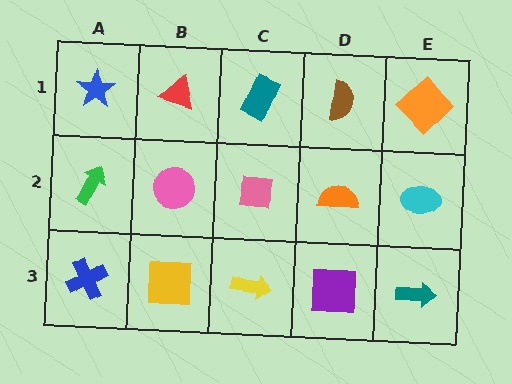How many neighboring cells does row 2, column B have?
4.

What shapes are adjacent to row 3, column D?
An orange semicircle (row 2, column D), a yellow arrow (row 3, column C), a teal arrow (row 3, column E).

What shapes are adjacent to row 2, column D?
A brown semicircle (row 1, column D), a purple square (row 3, column D), a pink square (row 2, column C), a cyan ellipse (row 2, column E).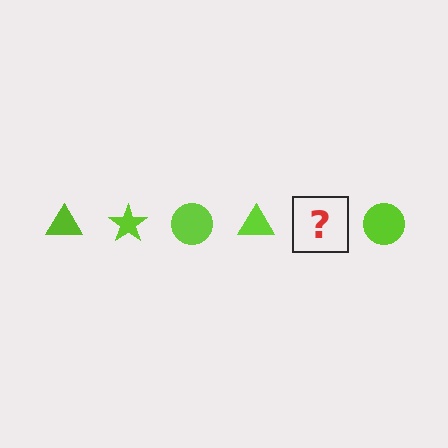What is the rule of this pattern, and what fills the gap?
The rule is that the pattern cycles through triangle, star, circle shapes in lime. The gap should be filled with a lime star.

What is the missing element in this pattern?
The missing element is a lime star.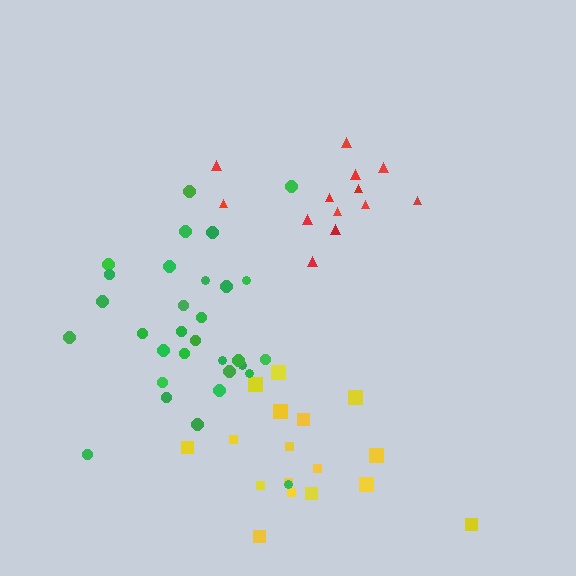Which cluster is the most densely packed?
Red.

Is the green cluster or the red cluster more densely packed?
Red.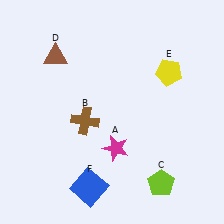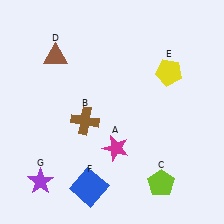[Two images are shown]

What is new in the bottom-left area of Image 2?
A purple star (G) was added in the bottom-left area of Image 2.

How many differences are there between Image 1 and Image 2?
There is 1 difference between the two images.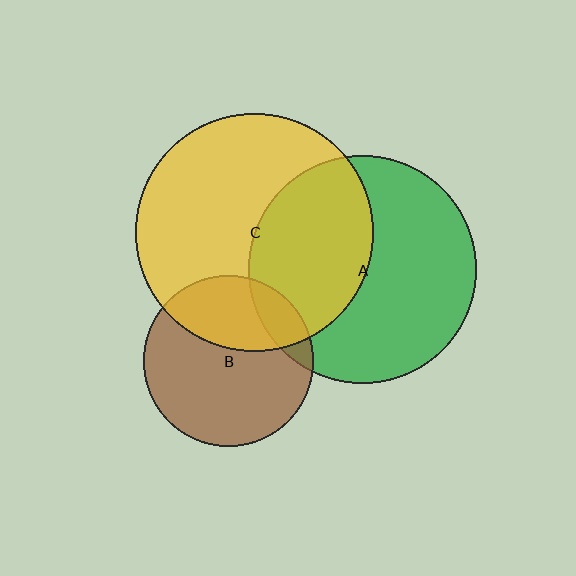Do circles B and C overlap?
Yes.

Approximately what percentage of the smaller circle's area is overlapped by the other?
Approximately 35%.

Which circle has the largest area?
Circle C (yellow).